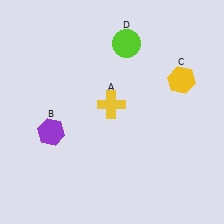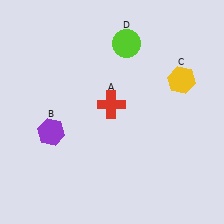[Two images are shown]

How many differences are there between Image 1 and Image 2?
There is 1 difference between the two images.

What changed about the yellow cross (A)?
In Image 1, A is yellow. In Image 2, it changed to red.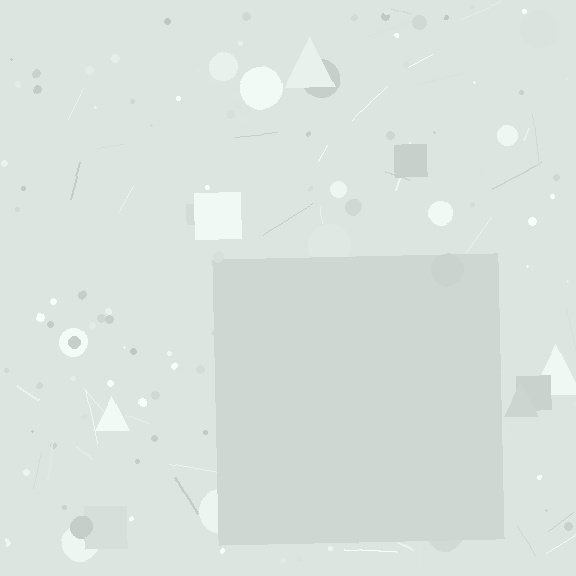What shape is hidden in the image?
A square is hidden in the image.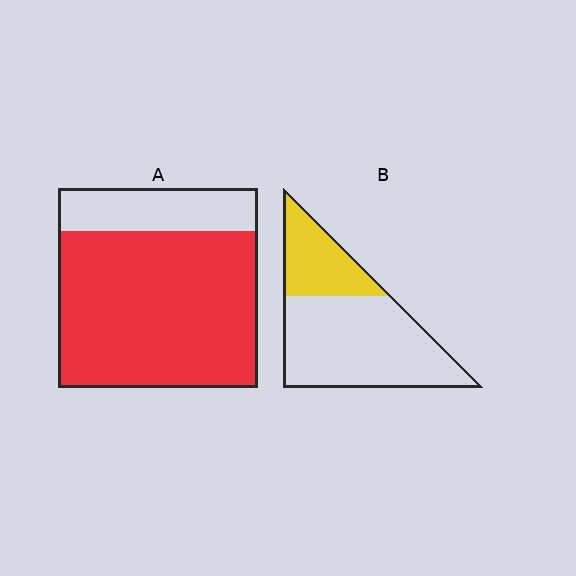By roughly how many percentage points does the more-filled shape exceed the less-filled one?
By roughly 50 percentage points (A over B).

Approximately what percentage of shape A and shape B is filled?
A is approximately 80% and B is approximately 30%.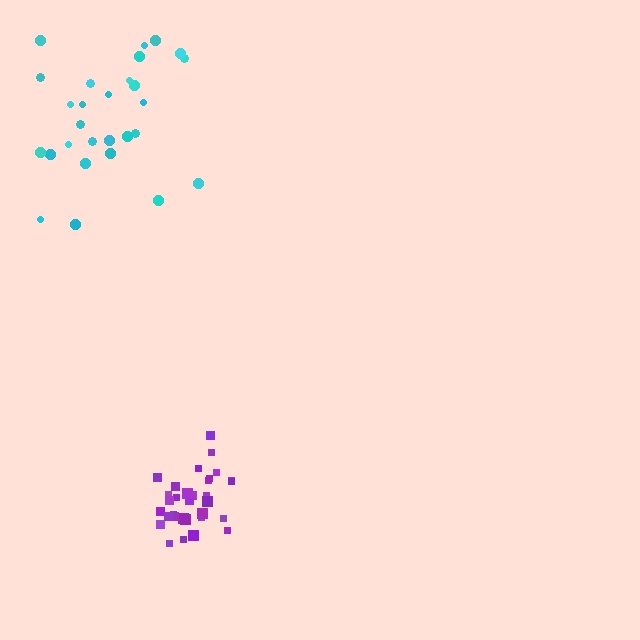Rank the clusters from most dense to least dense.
purple, cyan.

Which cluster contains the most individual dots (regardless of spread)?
Purple (32).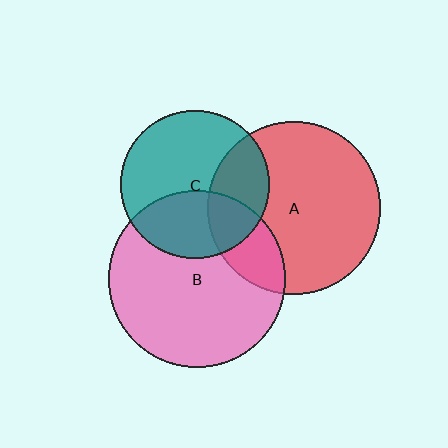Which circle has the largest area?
Circle B (pink).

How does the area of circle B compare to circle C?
Approximately 1.4 times.